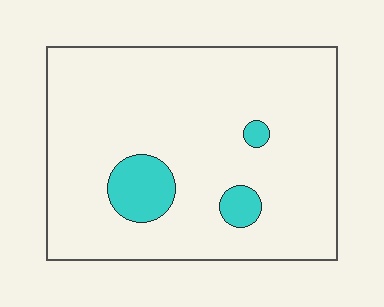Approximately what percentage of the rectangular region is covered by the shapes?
Approximately 10%.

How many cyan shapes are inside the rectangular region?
3.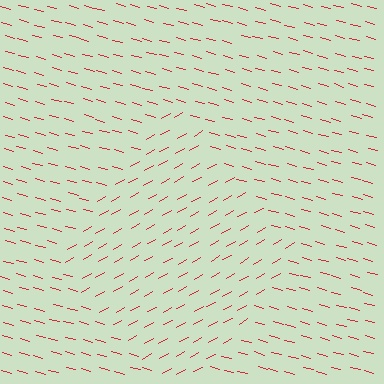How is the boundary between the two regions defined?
The boundary is defined purely by a change in line orientation (approximately 45 degrees difference). All lines are the same color and thickness.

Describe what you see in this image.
The image is filled with small red line segments. A diamond region in the image has lines oriented differently from the surrounding lines, creating a visible texture boundary.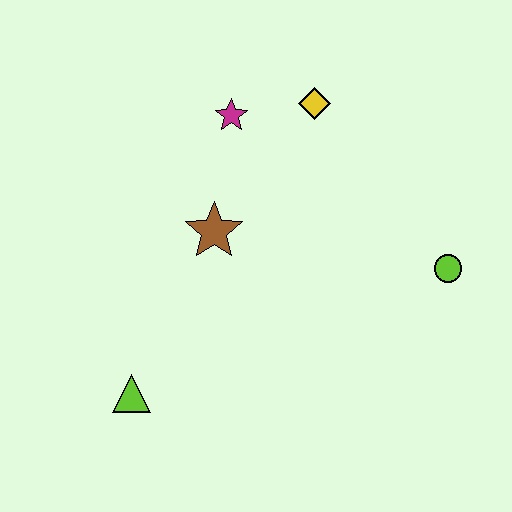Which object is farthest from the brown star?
The lime circle is farthest from the brown star.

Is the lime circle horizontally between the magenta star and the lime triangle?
No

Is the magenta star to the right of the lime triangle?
Yes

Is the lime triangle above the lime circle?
No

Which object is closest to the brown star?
The magenta star is closest to the brown star.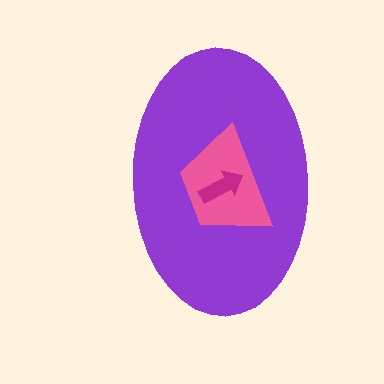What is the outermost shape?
The purple ellipse.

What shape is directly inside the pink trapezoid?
The magenta arrow.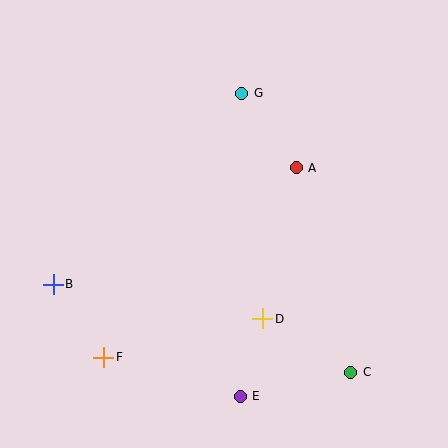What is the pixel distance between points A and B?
The distance between A and B is 269 pixels.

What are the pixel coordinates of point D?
Point D is at (263, 319).